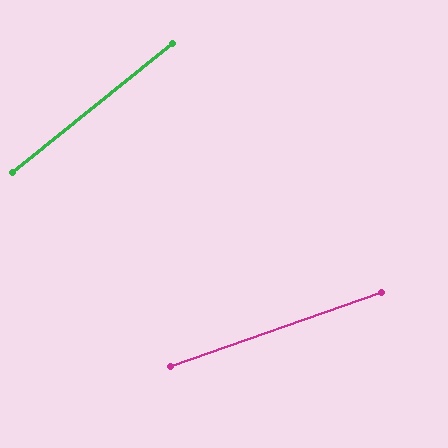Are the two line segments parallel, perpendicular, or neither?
Neither parallel nor perpendicular — they differ by about 20°.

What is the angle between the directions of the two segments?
Approximately 20 degrees.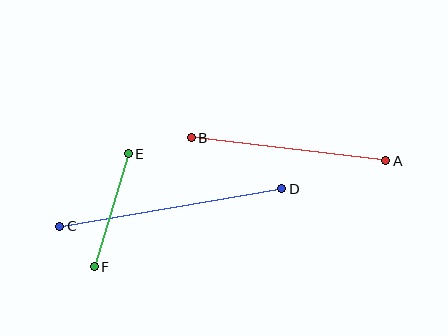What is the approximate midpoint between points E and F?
The midpoint is at approximately (111, 210) pixels.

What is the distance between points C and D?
The distance is approximately 225 pixels.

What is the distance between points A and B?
The distance is approximately 196 pixels.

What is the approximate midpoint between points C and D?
The midpoint is at approximately (171, 208) pixels.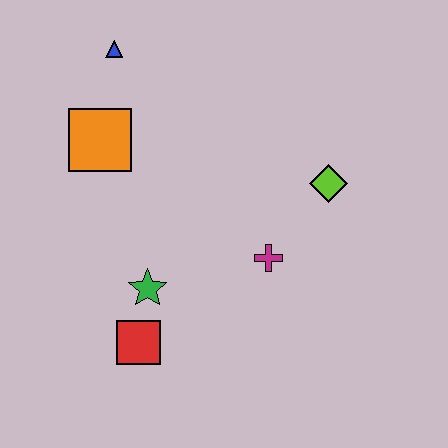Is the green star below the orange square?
Yes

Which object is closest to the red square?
The green star is closest to the red square.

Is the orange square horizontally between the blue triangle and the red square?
No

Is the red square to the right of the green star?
No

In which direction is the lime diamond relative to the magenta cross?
The lime diamond is above the magenta cross.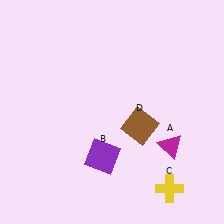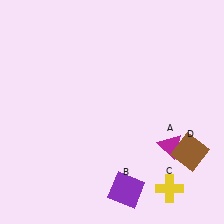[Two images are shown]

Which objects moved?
The objects that moved are: the purple square (B), the brown square (D).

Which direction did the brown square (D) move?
The brown square (D) moved right.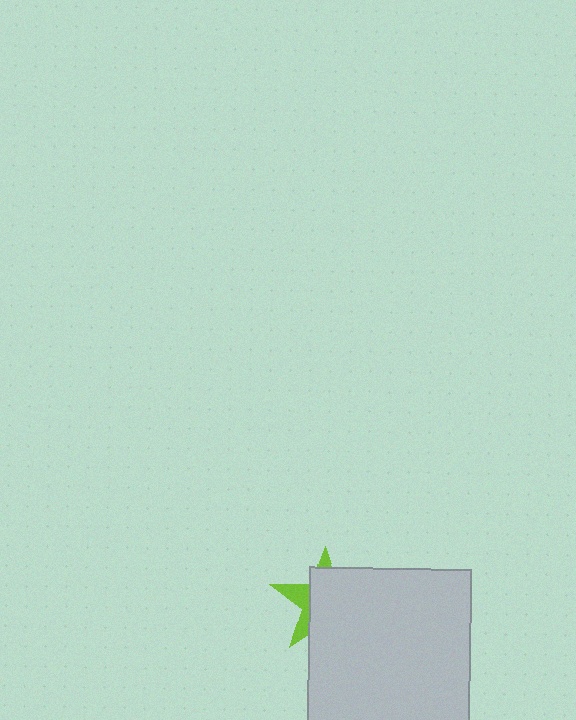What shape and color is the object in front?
The object in front is a light gray rectangle.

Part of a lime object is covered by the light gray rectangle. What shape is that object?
It is a star.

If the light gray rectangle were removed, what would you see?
You would see the complete lime star.